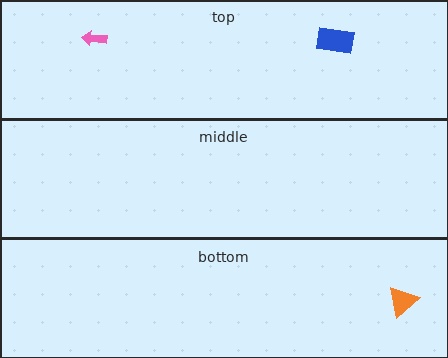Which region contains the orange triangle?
The bottom region.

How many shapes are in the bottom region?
1.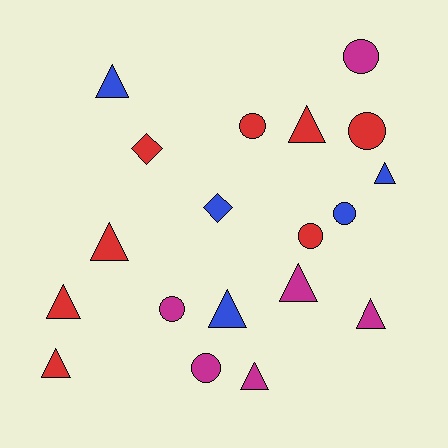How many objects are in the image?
There are 19 objects.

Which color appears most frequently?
Red, with 8 objects.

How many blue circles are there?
There is 1 blue circle.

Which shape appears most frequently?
Triangle, with 10 objects.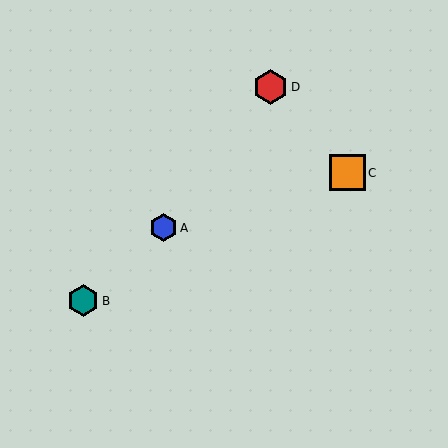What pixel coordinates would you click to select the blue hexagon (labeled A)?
Click at (163, 228) to select the blue hexagon A.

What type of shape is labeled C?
Shape C is an orange square.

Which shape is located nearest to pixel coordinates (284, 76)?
The red hexagon (labeled D) at (271, 87) is nearest to that location.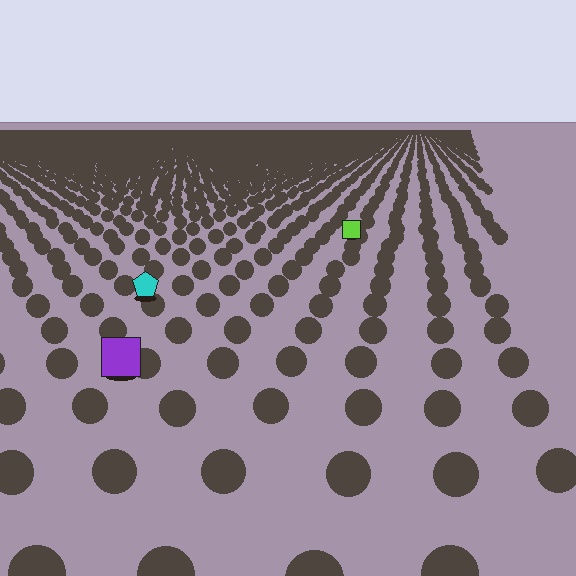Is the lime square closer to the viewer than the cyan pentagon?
No. The cyan pentagon is closer — you can tell from the texture gradient: the ground texture is coarser near it.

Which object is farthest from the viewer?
The lime square is farthest from the viewer. It appears smaller and the ground texture around it is denser.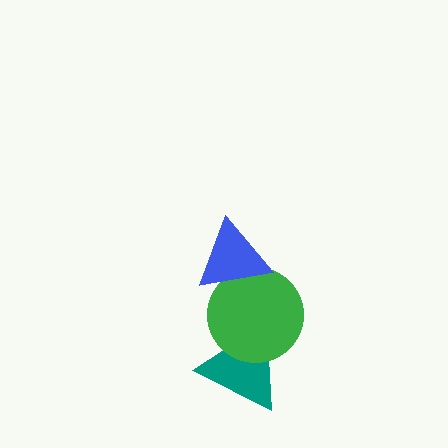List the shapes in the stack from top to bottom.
From top to bottom: the blue triangle, the green circle, the teal triangle.